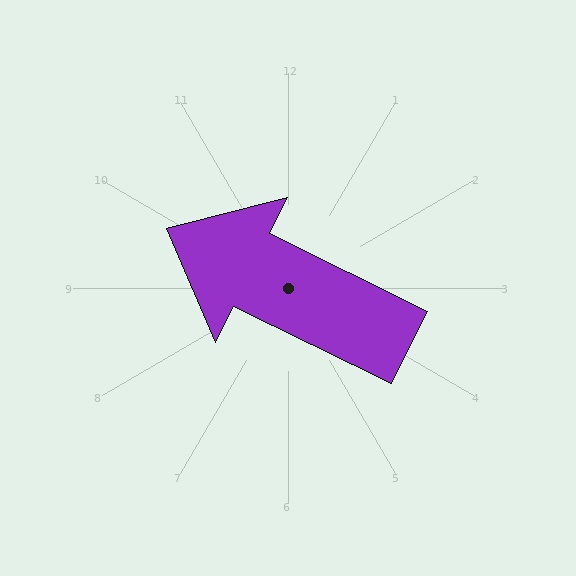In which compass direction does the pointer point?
Northwest.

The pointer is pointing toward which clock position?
Roughly 10 o'clock.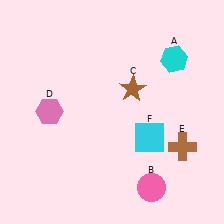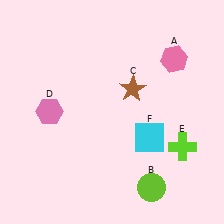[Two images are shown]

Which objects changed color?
A changed from cyan to pink. B changed from pink to lime. E changed from brown to lime.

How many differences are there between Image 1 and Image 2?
There are 3 differences between the two images.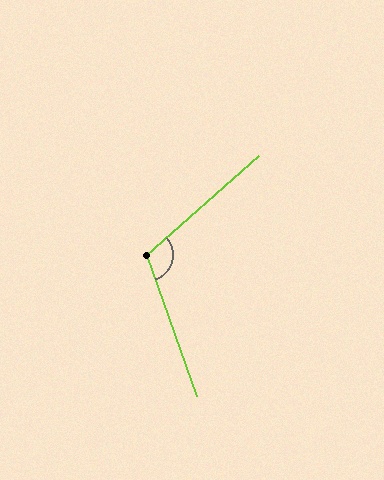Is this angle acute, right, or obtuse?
It is obtuse.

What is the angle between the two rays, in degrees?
Approximately 112 degrees.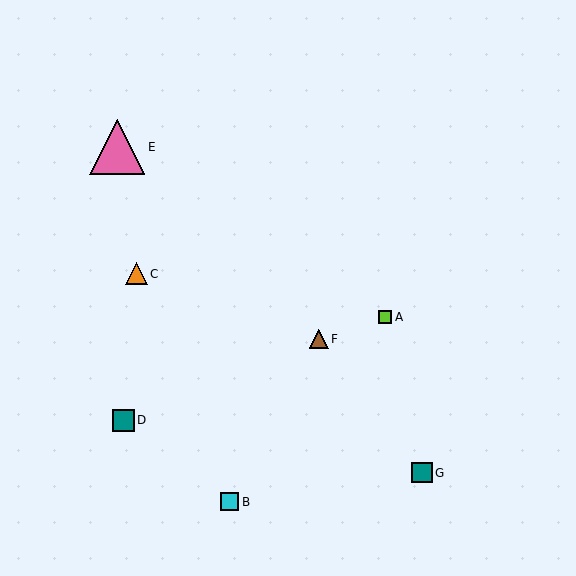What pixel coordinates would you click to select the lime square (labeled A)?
Click at (385, 317) to select the lime square A.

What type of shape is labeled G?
Shape G is a teal square.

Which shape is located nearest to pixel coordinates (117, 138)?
The pink triangle (labeled E) at (117, 147) is nearest to that location.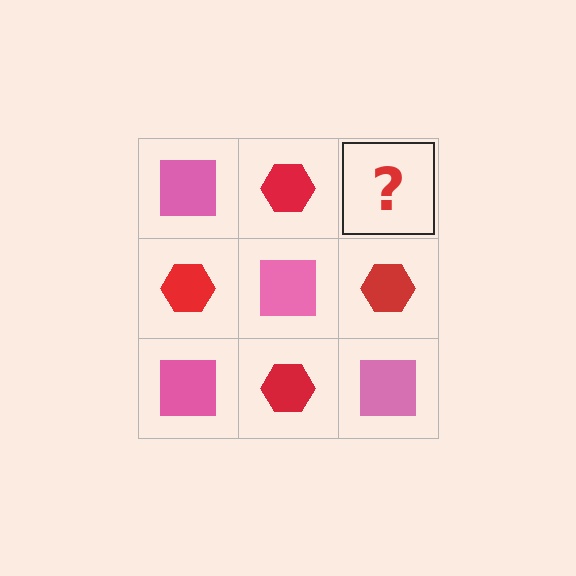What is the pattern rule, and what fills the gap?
The rule is that it alternates pink square and red hexagon in a checkerboard pattern. The gap should be filled with a pink square.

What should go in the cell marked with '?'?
The missing cell should contain a pink square.